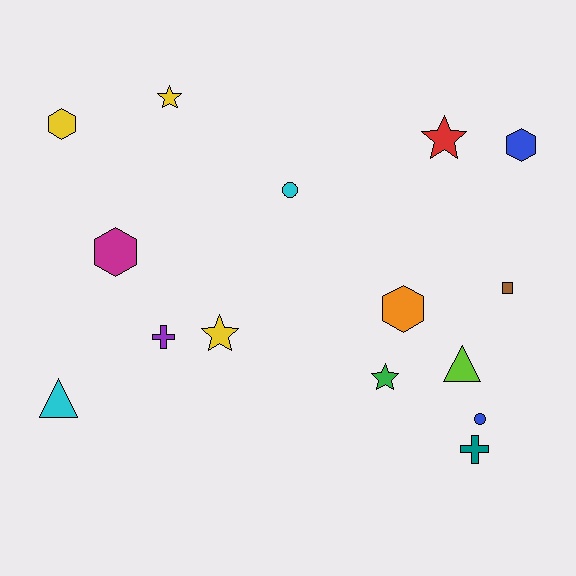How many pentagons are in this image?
There are no pentagons.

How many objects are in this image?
There are 15 objects.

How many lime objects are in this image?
There is 1 lime object.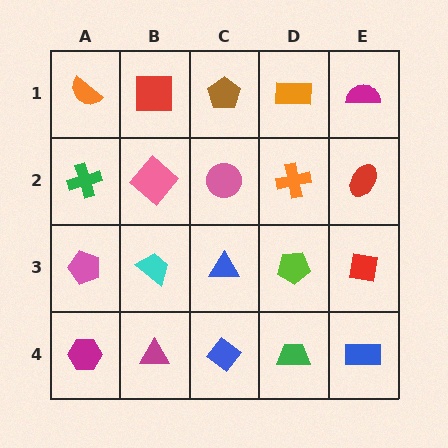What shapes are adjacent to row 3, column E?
A red ellipse (row 2, column E), a blue rectangle (row 4, column E), a lime pentagon (row 3, column D).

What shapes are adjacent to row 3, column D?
An orange cross (row 2, column D), a green trapezoid (row 4, column D), a blue triangle (row 3, column C), a red square (row 3, column E).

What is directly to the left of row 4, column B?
A magenta hexagon.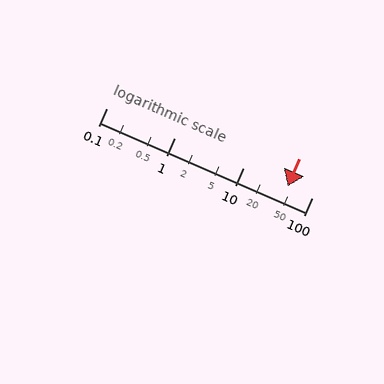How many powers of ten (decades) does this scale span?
The scale spans 3 decades, from 0.1 to 100.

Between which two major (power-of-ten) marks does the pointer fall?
The pointer is between 10 and 100.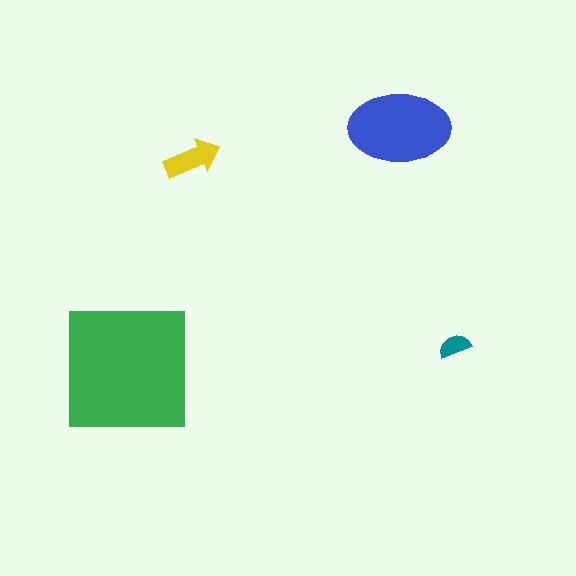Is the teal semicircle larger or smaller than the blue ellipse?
Smaller.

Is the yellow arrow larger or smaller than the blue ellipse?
Smaller.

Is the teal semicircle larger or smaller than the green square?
Smaller.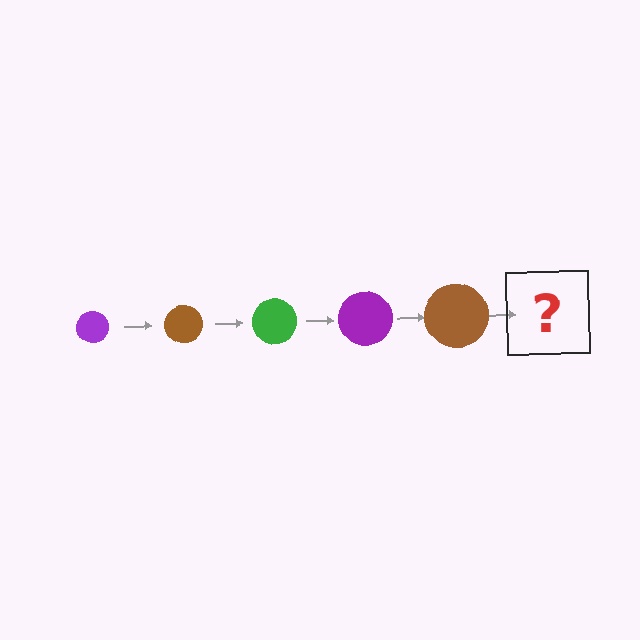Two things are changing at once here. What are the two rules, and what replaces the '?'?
The two rules are that the circle grows larger each step and the color cycles through purple, brown, and green. The '?' should be a green circle, larger than the previous one.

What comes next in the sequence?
The next element should be a green circle, larger than the previous one.